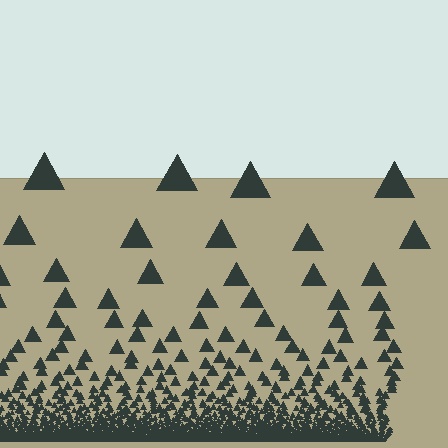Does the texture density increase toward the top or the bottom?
Density increases toward the bottom.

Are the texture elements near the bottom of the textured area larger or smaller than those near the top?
Smaller. The gradient is inverted — elements near the bottom are smaller and denser.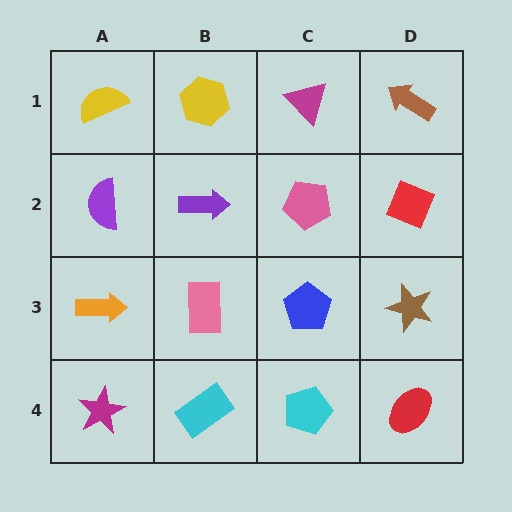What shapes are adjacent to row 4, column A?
An orange arrow (row 3, column A), a cyan rectangle (row 4, column B).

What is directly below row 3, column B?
A cyan rectangle.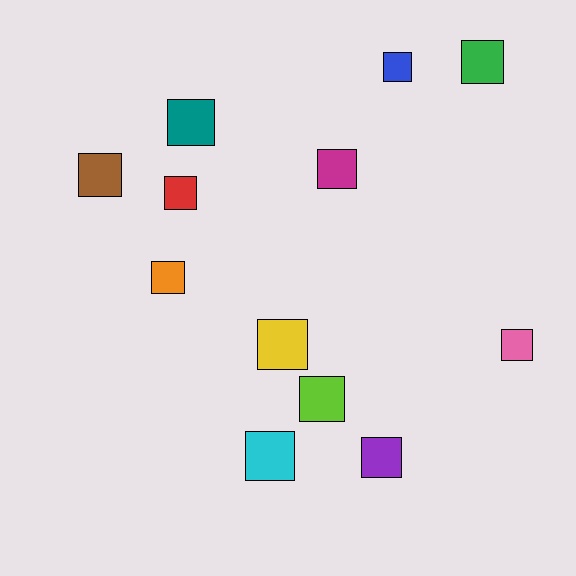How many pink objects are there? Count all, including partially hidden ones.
There is 1 pink object.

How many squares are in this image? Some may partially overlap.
There are 12 squares.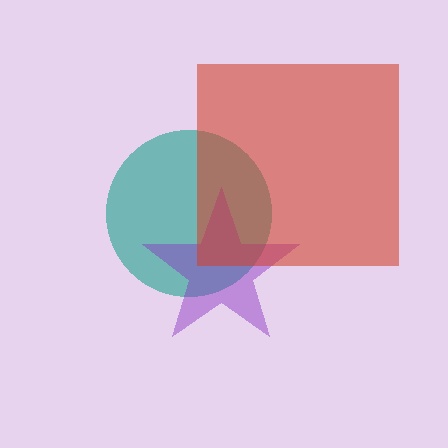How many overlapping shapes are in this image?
There are 3 overlapping shapes in the image.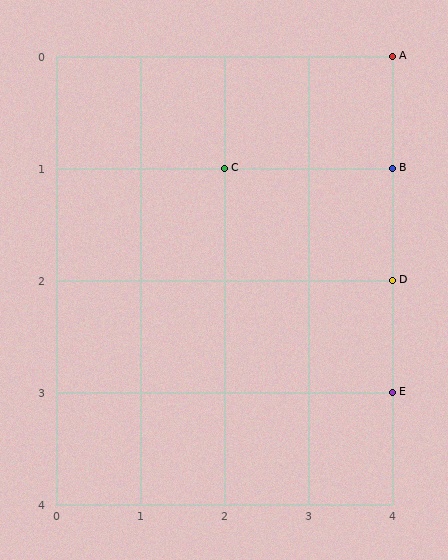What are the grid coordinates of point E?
Point E is at grid coordinates (4, 3).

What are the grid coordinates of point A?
Point A is at grid coordinates (4, 0).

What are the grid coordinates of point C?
Point C is at grid coordinates (2, 1).